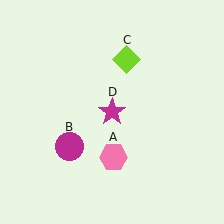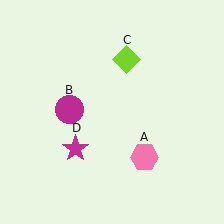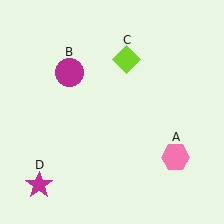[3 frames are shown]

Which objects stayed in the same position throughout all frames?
Lime diamond (object C) remained stationary.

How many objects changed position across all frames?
3 objects changed position: pink hexagon (object A), magenta circle (object B), magenta star (object D).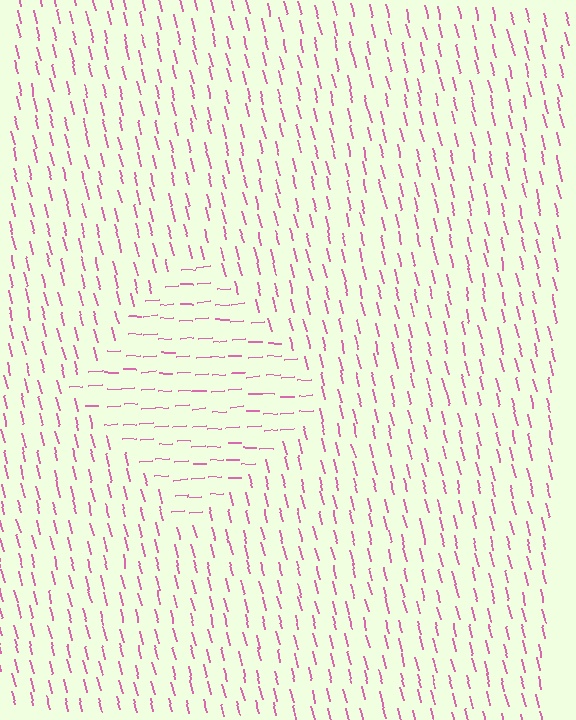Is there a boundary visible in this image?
Yes, there is a texture boundary formed by a change in line orientation.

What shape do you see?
I see a diamond.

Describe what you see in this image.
The image is filled with small pink line segments. A diamond region in the image has lines oriented differently from the surrounding lines, creating a visible texture boundary.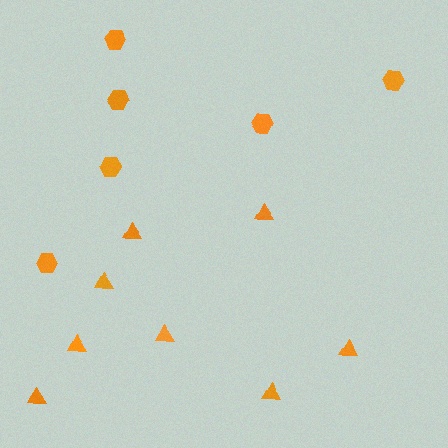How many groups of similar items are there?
There are 2 groups: one group of hexagons (6) and one group of triangles (8).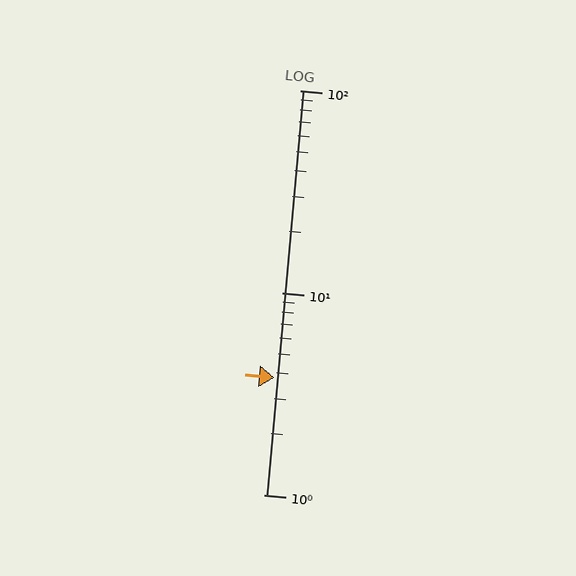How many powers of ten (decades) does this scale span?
The scale spans 2 decades, from 1 to 100.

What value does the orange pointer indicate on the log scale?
The pointer indicates approximately 3.8.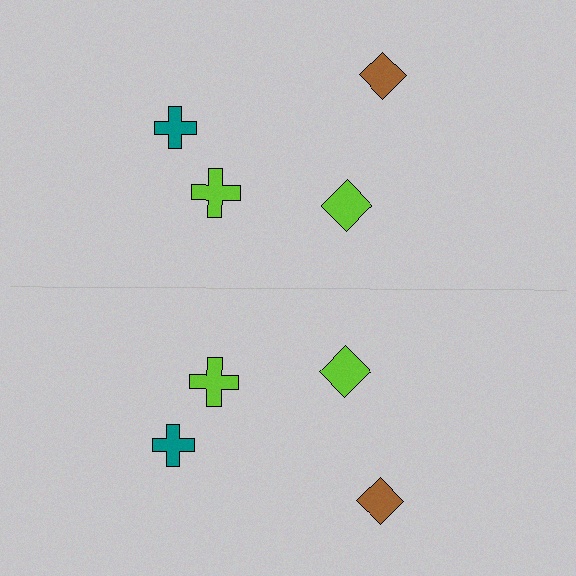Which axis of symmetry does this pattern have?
The pattern has a horizontal axis of symmetry running through the center of the image.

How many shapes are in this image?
There are 8 shapes in this image.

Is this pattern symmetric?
Yes, this pattern has bilateral (reflection) symmetry.